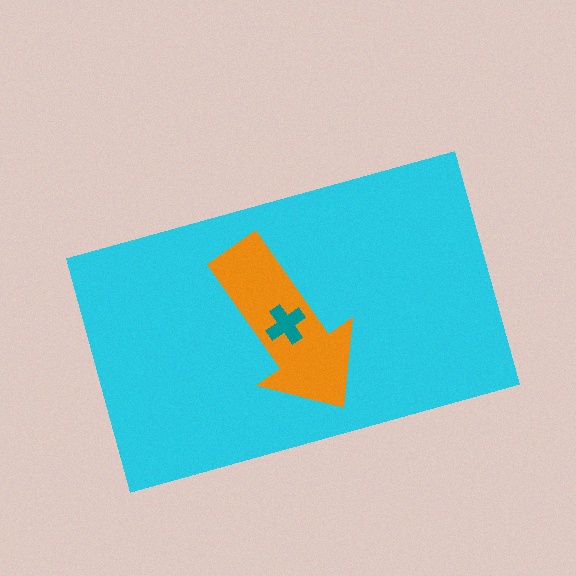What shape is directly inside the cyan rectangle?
The orange arrow.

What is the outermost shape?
The cyan rectangle.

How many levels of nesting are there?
3.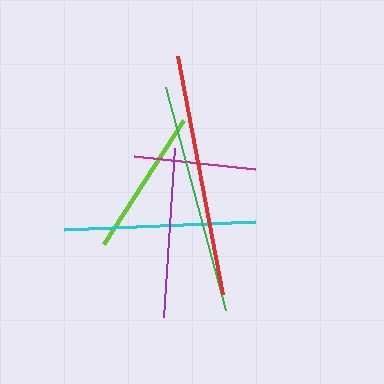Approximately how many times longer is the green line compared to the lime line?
The green line is approximately 1.6 times the length of the lime line.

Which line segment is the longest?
The red line is the longest at approximately 243 pixels.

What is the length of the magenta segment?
The magenta segment is approximately 122 pixels long.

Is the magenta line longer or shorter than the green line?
The green line is longer than the magenta line.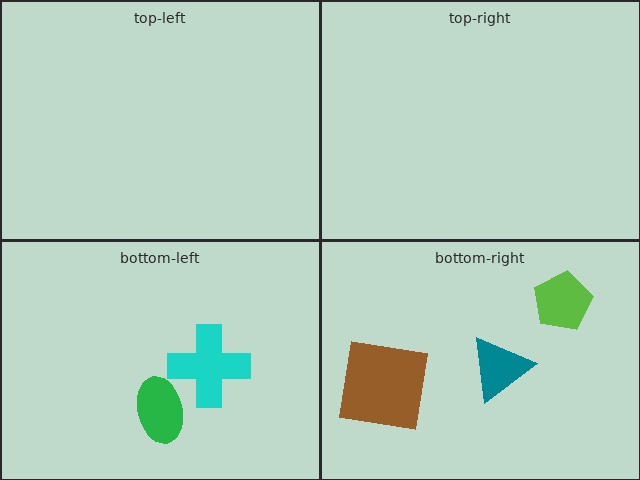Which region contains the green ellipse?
The bottom-left region.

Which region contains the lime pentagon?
The bottom-right region.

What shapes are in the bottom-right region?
The teal triangle, the brown square, the lime pentagon.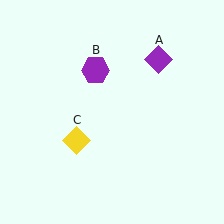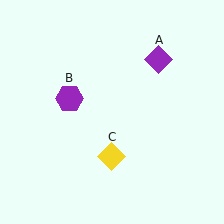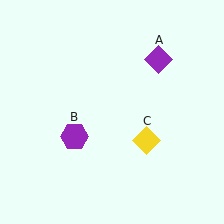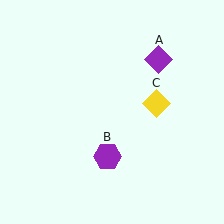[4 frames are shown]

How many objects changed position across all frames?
2 objects changed position: purple hexagon (object B), yellow diamond (object C).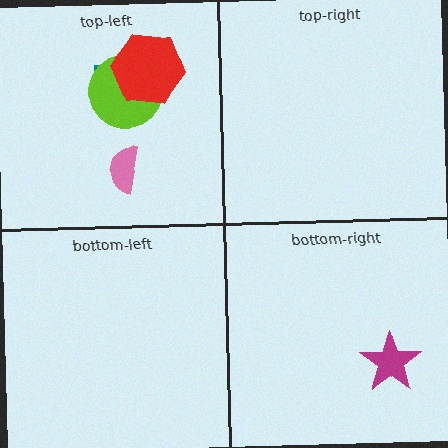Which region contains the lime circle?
The top-left region.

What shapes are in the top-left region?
The teal arrow, the lime circle, the red hexagon, the pink semicircle.